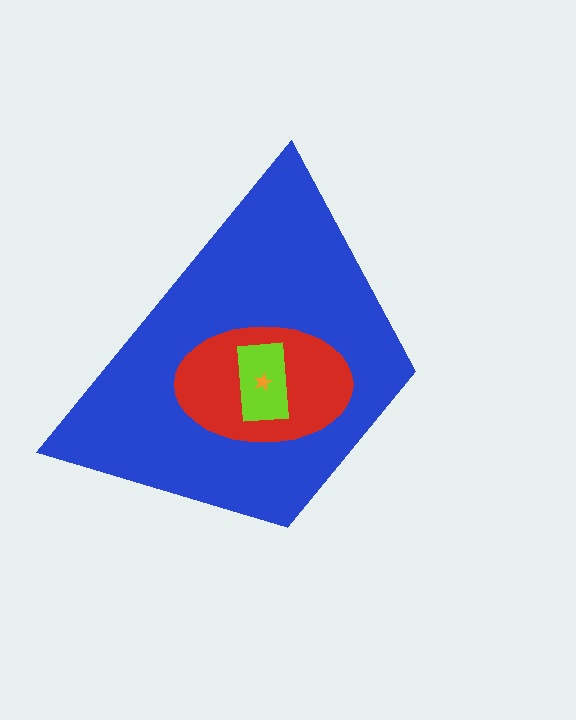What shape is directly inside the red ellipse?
The lime rectangle.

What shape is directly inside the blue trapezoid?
The red ellipse.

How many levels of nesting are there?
4.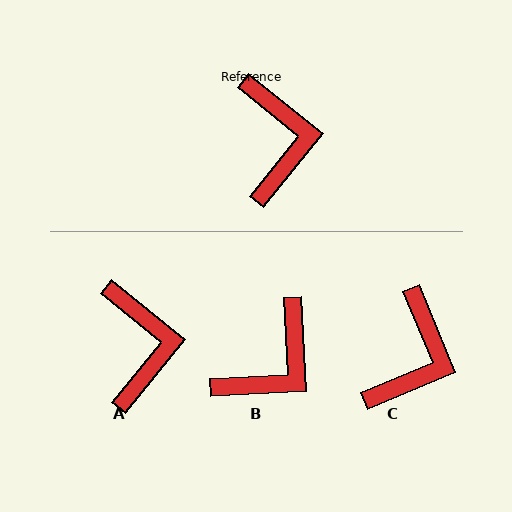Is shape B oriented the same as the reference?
No, it is off by about 48 degrees.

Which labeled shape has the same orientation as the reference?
A.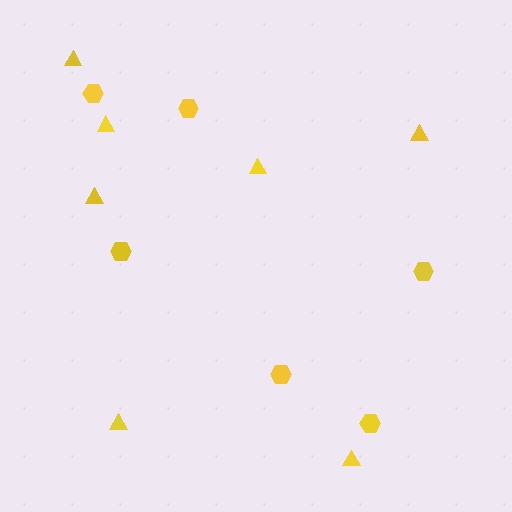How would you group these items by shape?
There are 2 groups: one group of triangles (7) and one group of hexagons (6).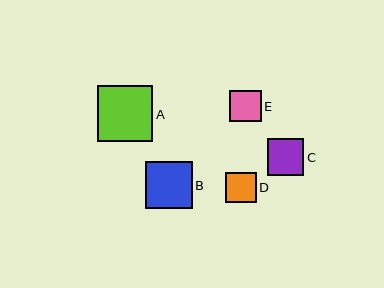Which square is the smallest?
Square D is the smallest with a size of approximately 30 pixels.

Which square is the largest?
Square A is the largest with a size of approximately 56 pixels.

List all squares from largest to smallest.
From largest to smallest: A, B, C, E, D.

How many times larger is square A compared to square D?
Square A is approximately 1.8 times the size of square D.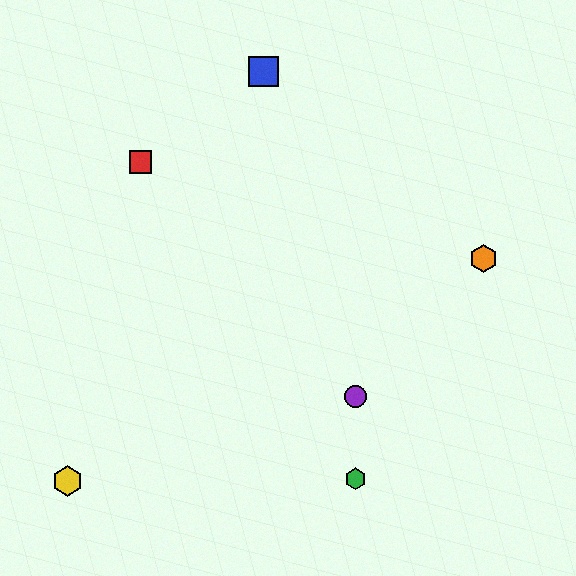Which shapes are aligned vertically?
The green hexagon, the purple circle are aligned vertically.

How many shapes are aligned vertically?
2 shapes (the green hexagon, the purple circle) are aligned vertically.